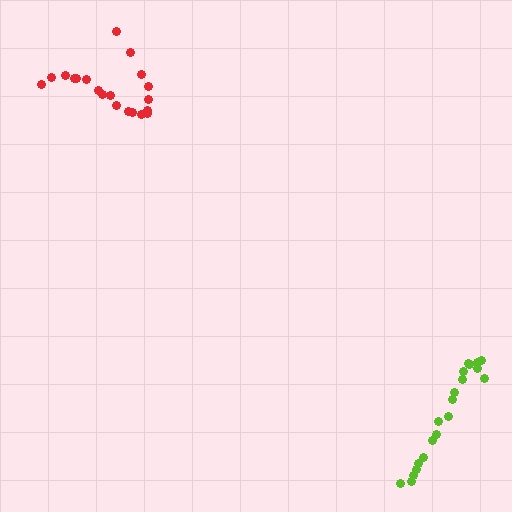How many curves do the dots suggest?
There are 2 distinct paths.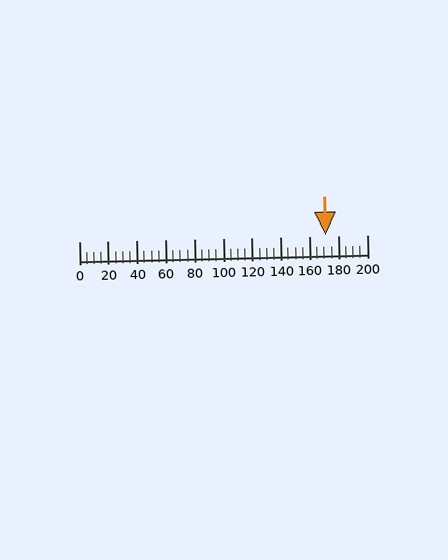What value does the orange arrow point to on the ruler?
The orange arrow points to approximately 171.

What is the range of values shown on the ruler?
The ruler shows values from 0 to 200.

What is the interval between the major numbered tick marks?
The major tick marks are spaced 20 units apart.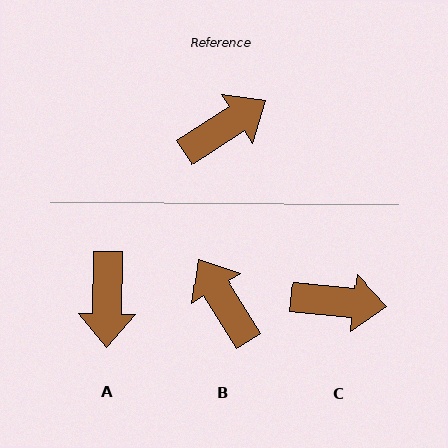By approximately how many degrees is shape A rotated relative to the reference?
Approximately 123 degrees clockwise.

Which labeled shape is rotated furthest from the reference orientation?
A, about 123 degrees away.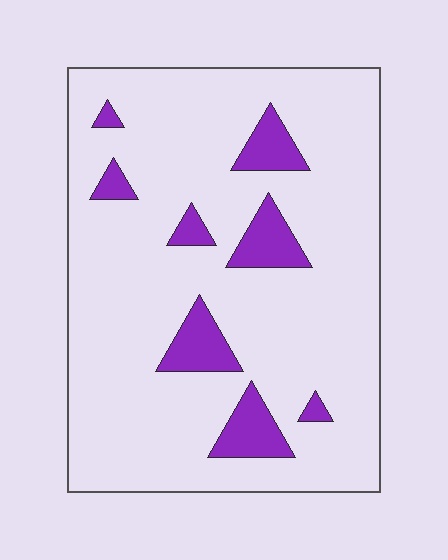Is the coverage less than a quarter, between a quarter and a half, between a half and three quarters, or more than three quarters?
Less than a quarter.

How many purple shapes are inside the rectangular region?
8.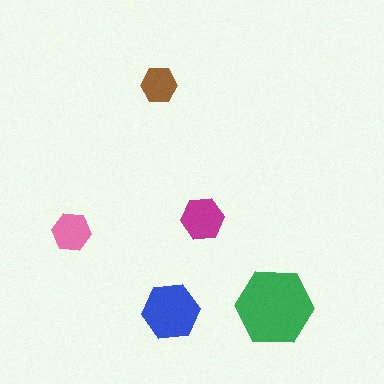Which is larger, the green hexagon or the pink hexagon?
The green one.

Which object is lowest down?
The blue hexagon is bottommost.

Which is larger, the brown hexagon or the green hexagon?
The green one.